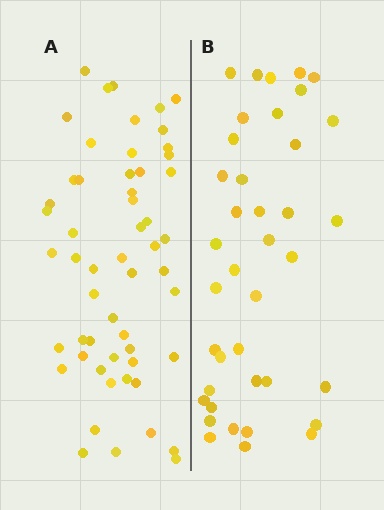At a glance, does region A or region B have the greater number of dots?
Region A (the left region) has more dots.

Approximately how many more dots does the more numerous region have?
Region A has approximately 15 more dots than region B.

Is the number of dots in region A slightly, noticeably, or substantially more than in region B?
Region A has noticeably more, but not dramatically so. The ratio is roughly 1.4 to 1.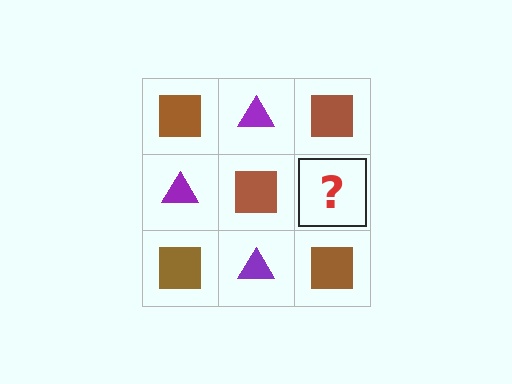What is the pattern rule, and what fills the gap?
The rule is that it alternates brown square and purple triangle in a checkerboard pattern. The gap should be filled with a purple triangle.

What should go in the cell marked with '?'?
The missing cell should contain a purple triangle.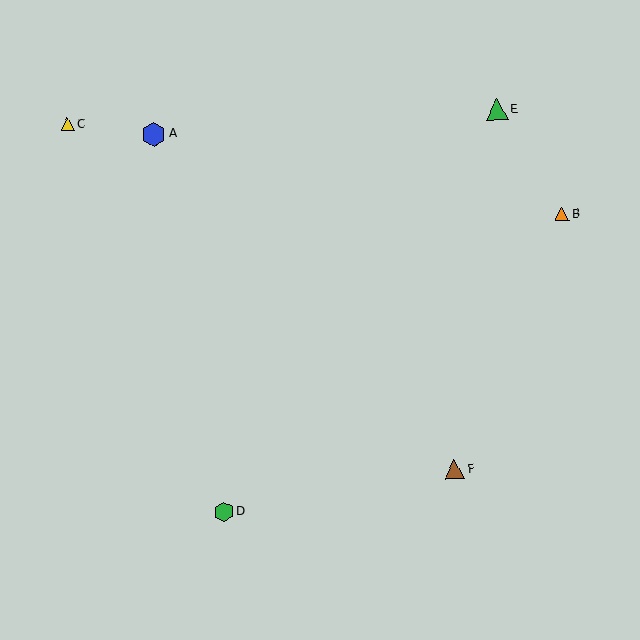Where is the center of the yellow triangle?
The center of the yellow triangle is at (67, 124).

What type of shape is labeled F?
Shape F is a brown triangle.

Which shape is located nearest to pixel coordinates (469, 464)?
The brown triangle (labeled F) at (454, 469) is nearest to that location.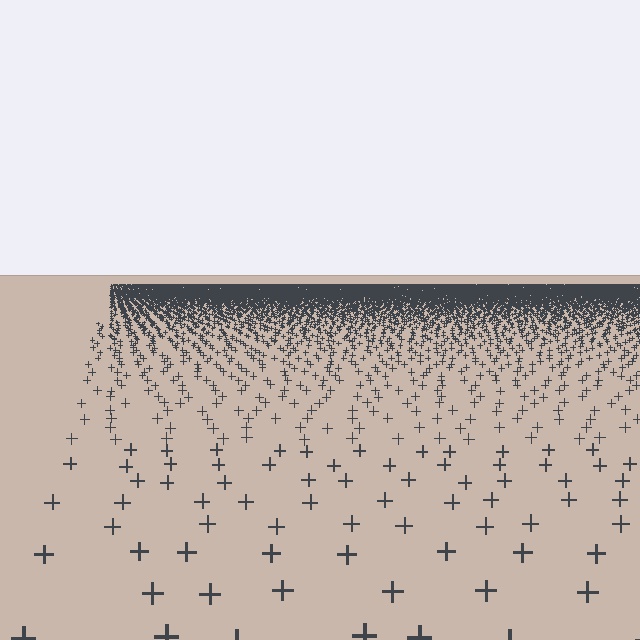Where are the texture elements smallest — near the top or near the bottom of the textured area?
Near the top.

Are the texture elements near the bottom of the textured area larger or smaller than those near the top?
Larger. Near the bottom, elements are closer to the viewer and appear at a bigger on-screen size.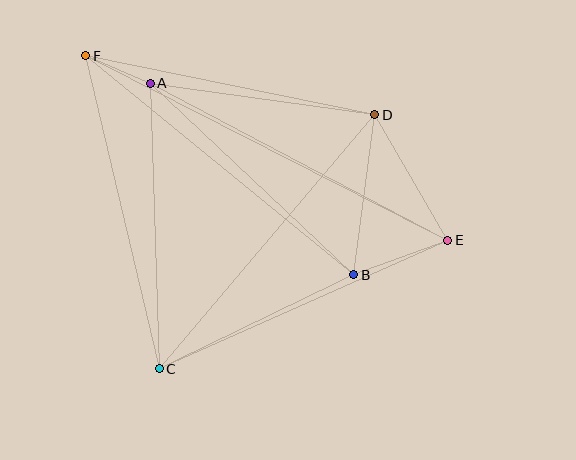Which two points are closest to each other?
Points A and F are closest to each other.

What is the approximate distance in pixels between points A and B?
The distance between A and B is approximately 279 pixels.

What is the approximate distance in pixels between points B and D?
The distance between B and D is approximately 161 pixels.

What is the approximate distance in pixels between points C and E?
The distance between C and E is approximately 316 pixels.